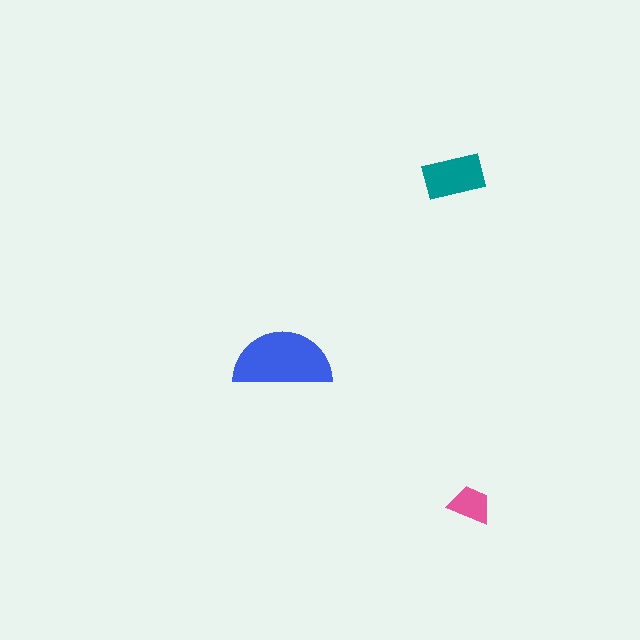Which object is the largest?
The blue semicircle.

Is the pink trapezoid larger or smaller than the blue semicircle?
Smaller.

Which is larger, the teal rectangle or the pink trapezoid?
The teal rectangle.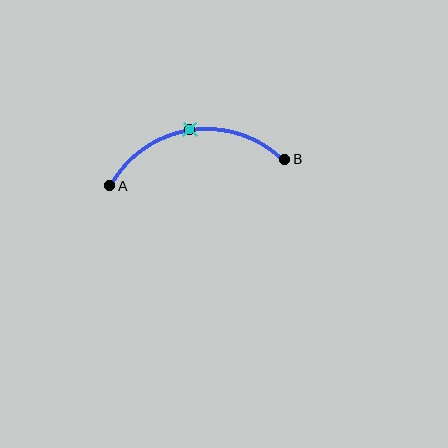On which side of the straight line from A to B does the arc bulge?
The arc bulges above the straight line connecting A and B.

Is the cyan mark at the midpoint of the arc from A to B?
Yes. The cyan mark lies on the arc at equal arc-length from both A and B — it is the arc midpoint.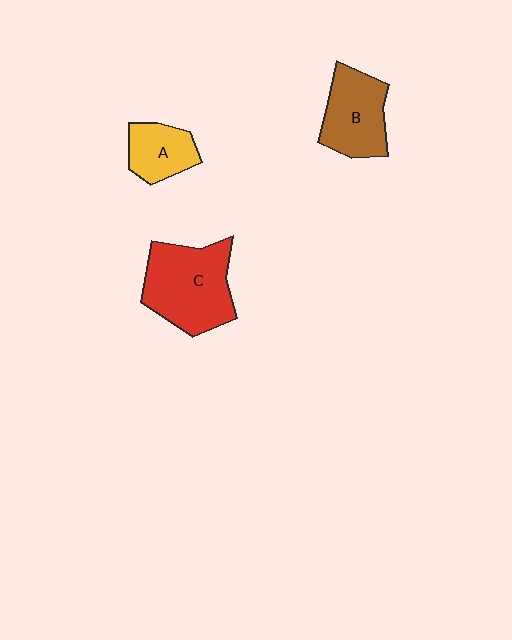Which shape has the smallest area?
Shape A (yellow).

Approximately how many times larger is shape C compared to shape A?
Approximately 2.0 times.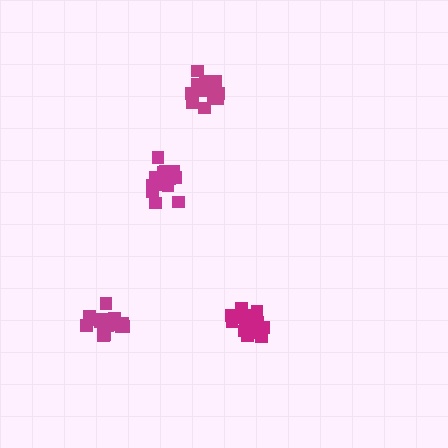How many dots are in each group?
Group 1: 15 dots, Group 2: 18 dots, Group 3: 15 dots, Group 4: 17 dots (65 total).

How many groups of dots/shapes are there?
There are 4 groups.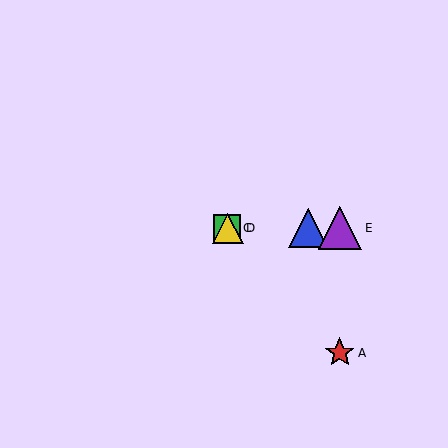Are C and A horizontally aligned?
No, C is at y≈228 and A is at y≈353.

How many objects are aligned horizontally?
4 objects (B, C, D, E) are aligned horizontally.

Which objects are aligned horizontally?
Objects B, C, D, E are aligned horizontally.